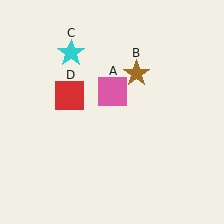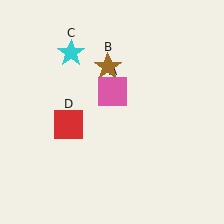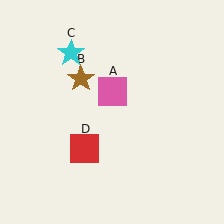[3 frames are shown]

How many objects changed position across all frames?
2 objects changed position: brown star (object B), red square (object D).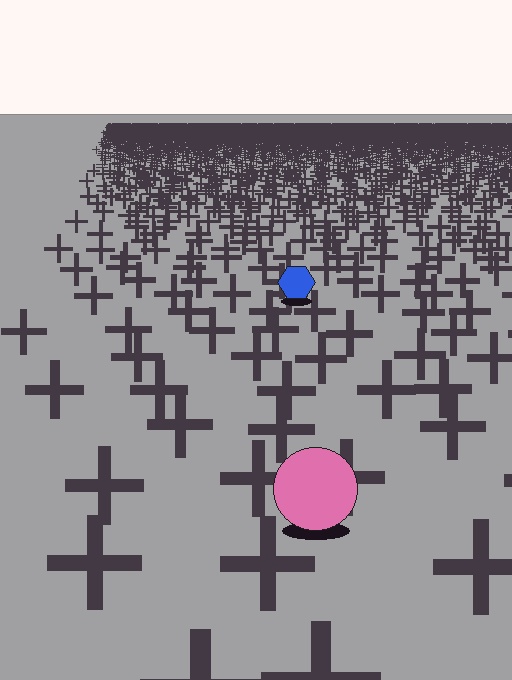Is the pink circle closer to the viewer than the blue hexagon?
Yes. The pink circle is closer — you can tell from the texture gradient: the ground texture is coarser near it.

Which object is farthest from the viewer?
The blue hexagon is farthest from the viewer. It appears smaller and the ground texture around it is denser.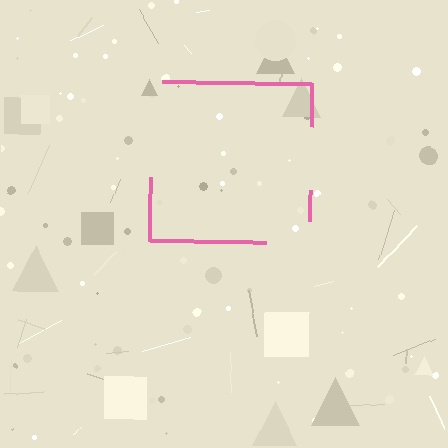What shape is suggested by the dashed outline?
The dashed outline suggests a square.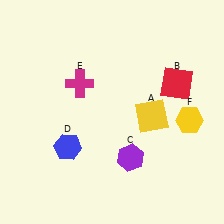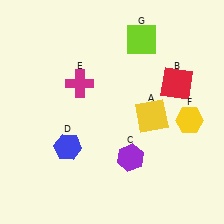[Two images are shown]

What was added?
A lime square (G) was added in Image 2.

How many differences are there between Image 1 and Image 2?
There is 1 difference between the two images.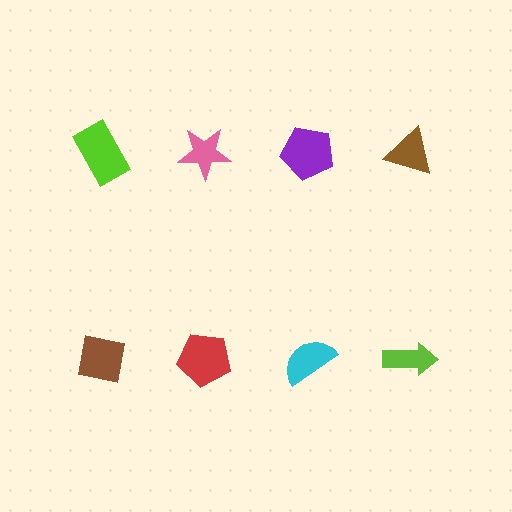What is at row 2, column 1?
A brown square.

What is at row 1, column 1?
A lime rectangle.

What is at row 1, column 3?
A purple pentagon.